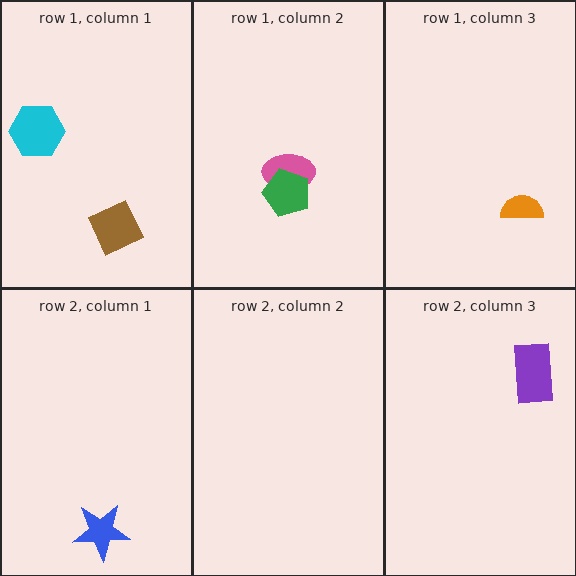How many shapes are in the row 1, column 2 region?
2.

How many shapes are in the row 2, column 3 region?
1.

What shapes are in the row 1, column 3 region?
The orange semicircle.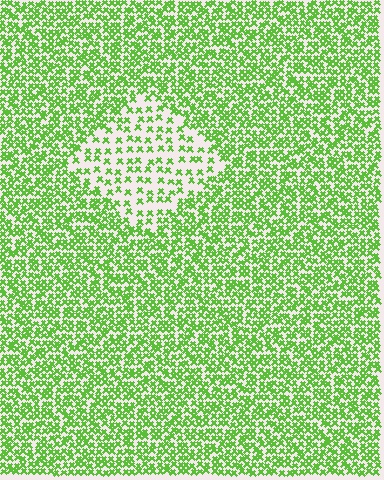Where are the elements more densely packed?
The elements are more densely packed outside the diamond boundary.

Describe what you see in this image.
The image contains small lime elements arranged at two different densities. A diamond-shaped region is visible where the elements are less densely packed than the surrounding area.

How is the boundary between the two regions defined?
The boundary is defined by a change in element density (approximately 2.3x ratio). All elements are the same color, size, and shape.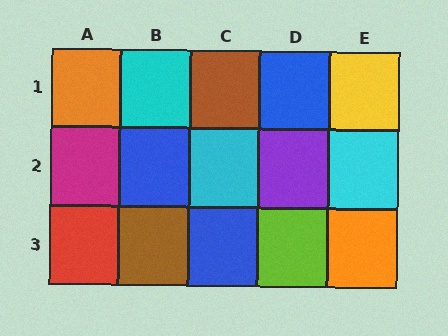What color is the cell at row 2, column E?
Cyan.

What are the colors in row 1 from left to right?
Orange, cyan, brown, blue, yellow.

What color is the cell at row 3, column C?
Blue.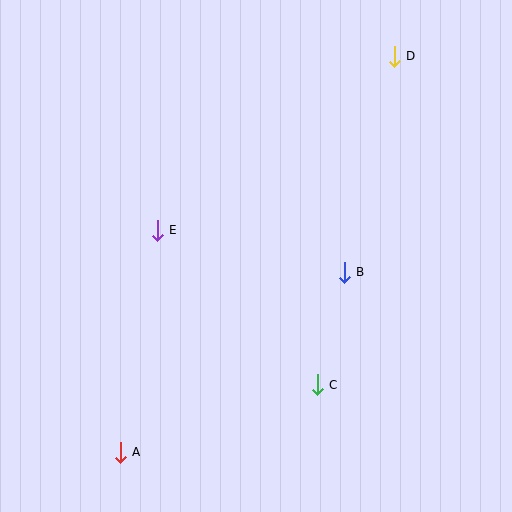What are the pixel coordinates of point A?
Point A is at (120, 452).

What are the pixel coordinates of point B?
Point B is at (344, 272).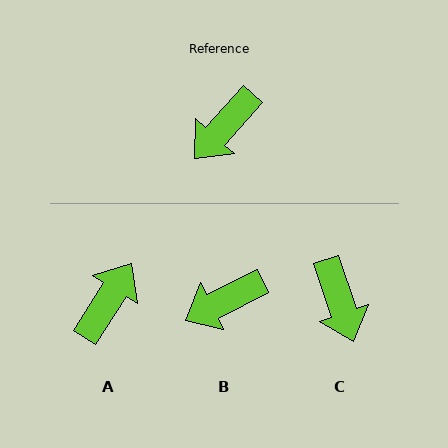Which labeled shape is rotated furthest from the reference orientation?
A, about 170 degrees away.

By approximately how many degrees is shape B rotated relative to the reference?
Approximately 21 degrees clockwise.